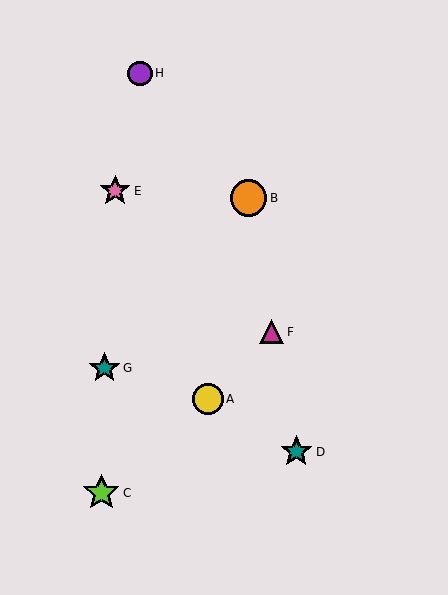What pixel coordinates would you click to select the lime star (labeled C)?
Click at (101, 493) to select the lime star C.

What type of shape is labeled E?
Shape E is a pink star.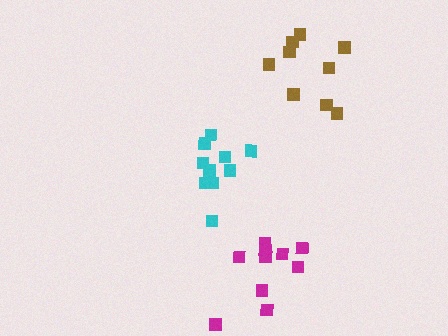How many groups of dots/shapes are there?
There are 3 groups.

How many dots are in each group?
Group 1: 9 dots, Group 2: 10 dots, Group 3: 10 dots (29 total).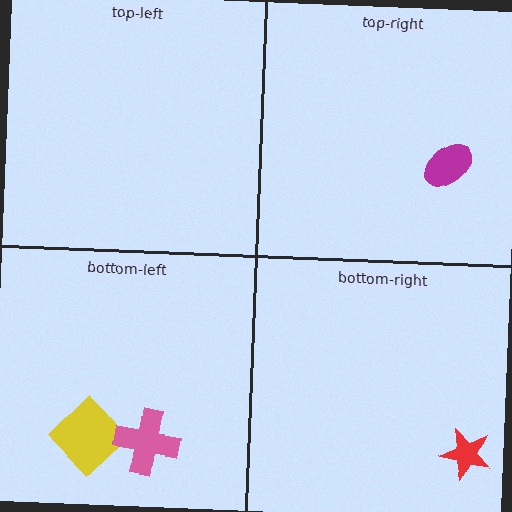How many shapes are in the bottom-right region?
1.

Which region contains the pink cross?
The bottom-left region.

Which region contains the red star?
The bottom-right region.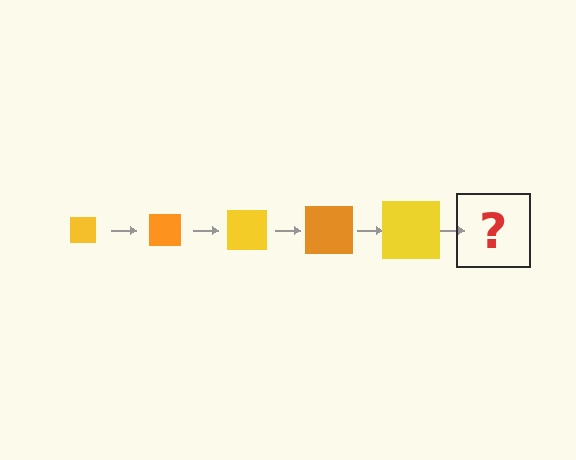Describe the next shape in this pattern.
It should be an orange square, larger than the previous one.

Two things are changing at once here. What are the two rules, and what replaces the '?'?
The two rules are that the square grows larger each step and the color cycles through yellow and orange. The '?' should be an orange square, larger than the previous one.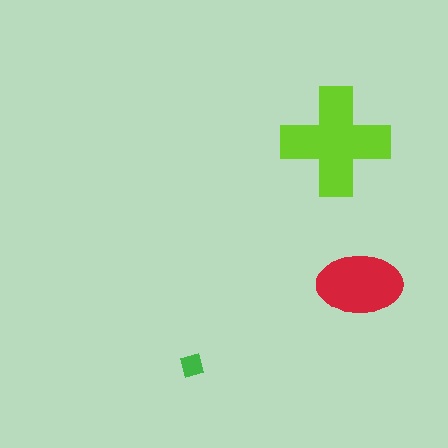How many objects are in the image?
There are 3 objects in the image.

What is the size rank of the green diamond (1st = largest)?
3rd.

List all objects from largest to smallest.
The lime cross, the red ellipse, the green diamond.